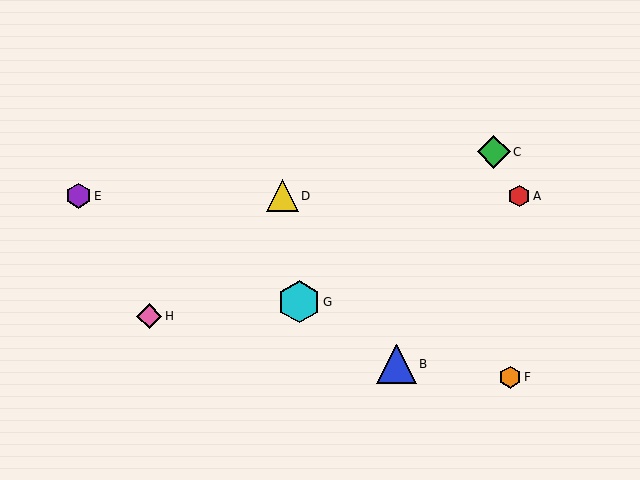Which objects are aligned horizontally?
Objects A, D, E are aligned horizontally.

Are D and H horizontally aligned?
No, D is at y≈196 and H is at y≈316.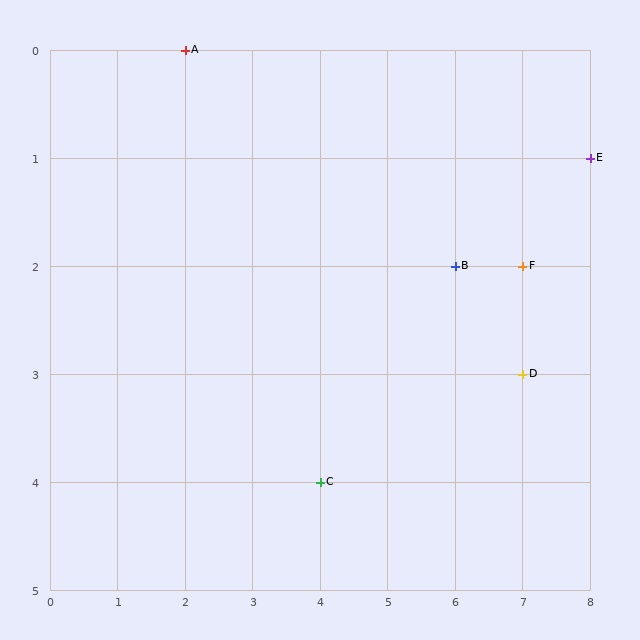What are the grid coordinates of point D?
Point D is at grid coordinates (7, 3).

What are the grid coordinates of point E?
Point E is at grid coordinates (8, 1).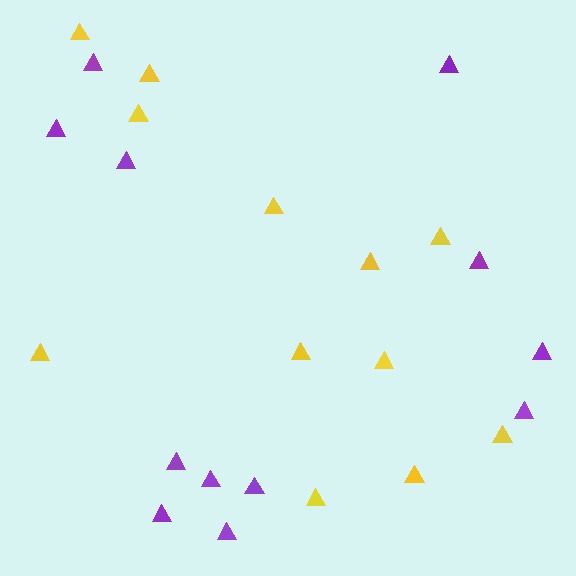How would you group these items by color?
There are 2 groups: one group of yellow triangles (12) and one group of purple triangles (12).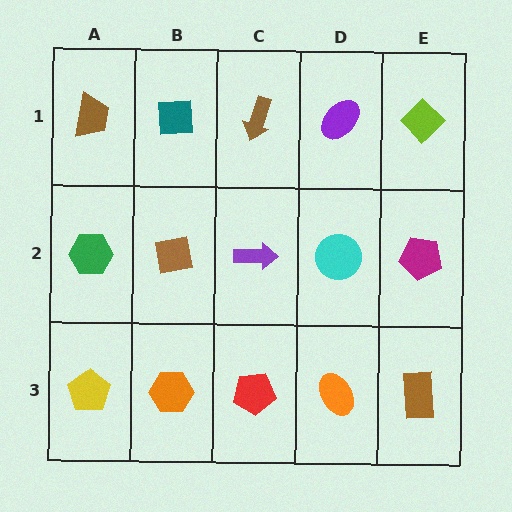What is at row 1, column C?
A brown arrow.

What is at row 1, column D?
A purple ellipse.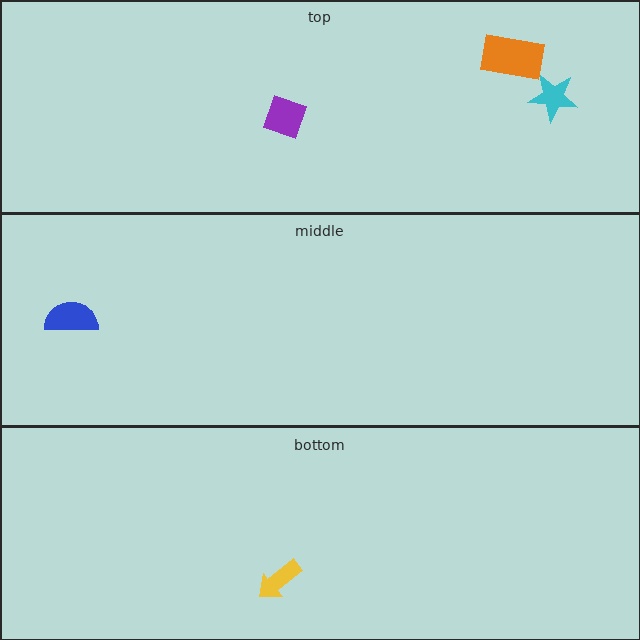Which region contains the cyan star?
The top region.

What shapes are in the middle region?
The blue semicircle.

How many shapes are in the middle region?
1.